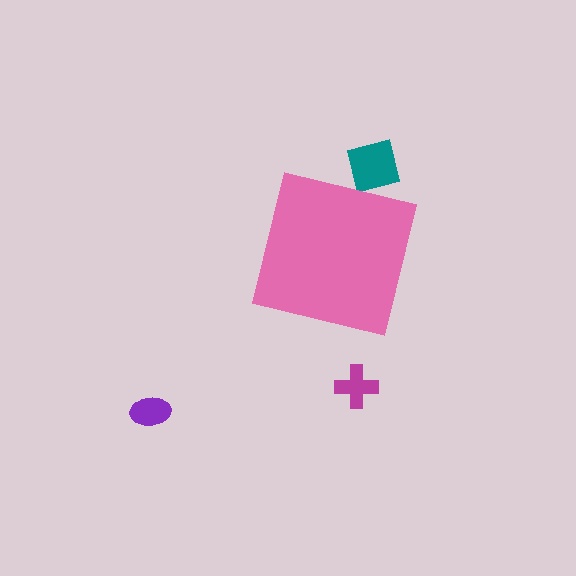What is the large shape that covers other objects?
A pink square.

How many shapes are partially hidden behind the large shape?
1 shape is partially hidden.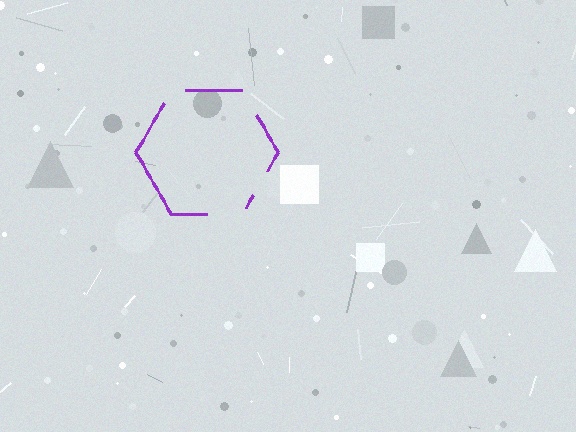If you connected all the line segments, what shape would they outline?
They would outline a hexagon.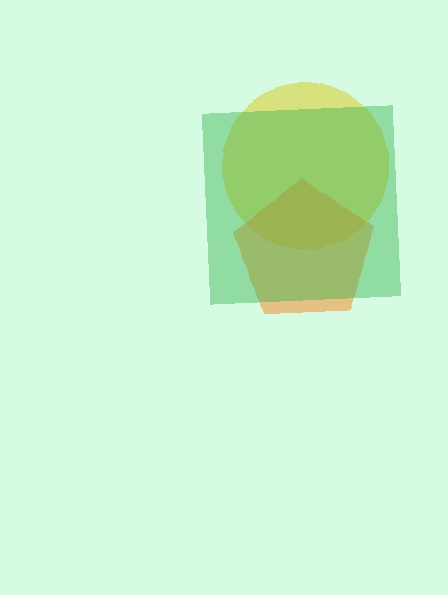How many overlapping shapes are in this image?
There are 3 overlapping shapes in the image.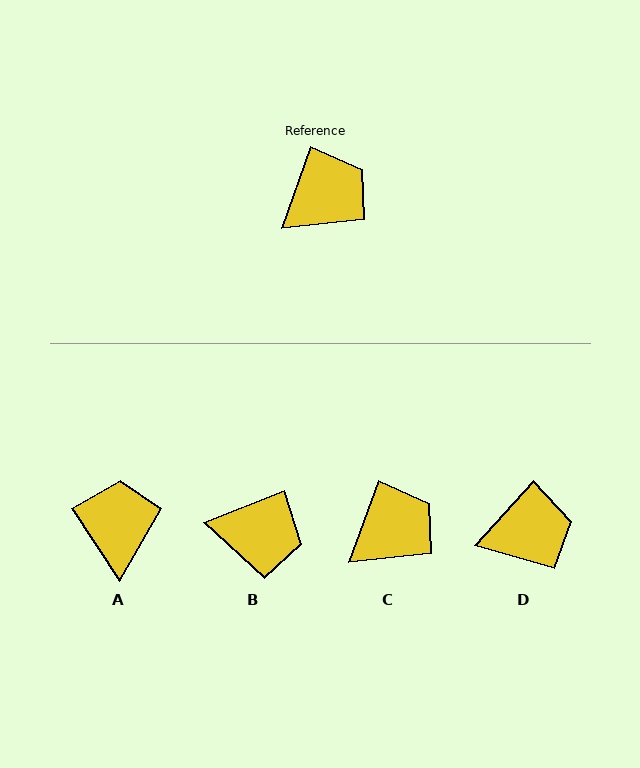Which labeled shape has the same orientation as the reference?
C.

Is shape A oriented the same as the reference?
No, it is off by about 54 degrees.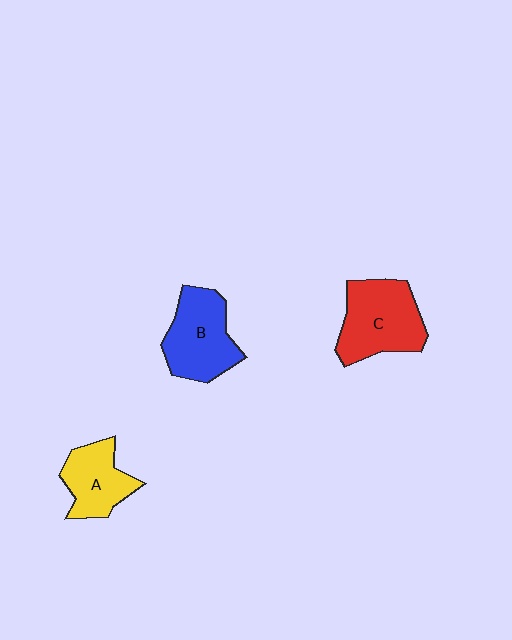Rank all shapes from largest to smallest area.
From largest to smallest: C (red), B (blue), A (yellow).